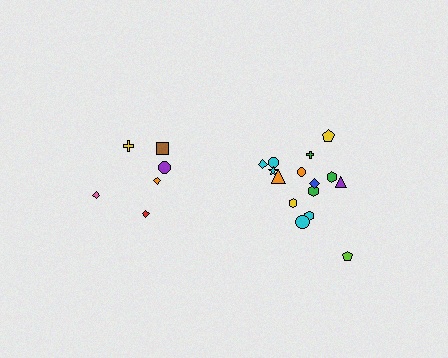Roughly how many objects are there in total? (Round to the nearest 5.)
Roughly 20 objects in total.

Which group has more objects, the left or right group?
The right group.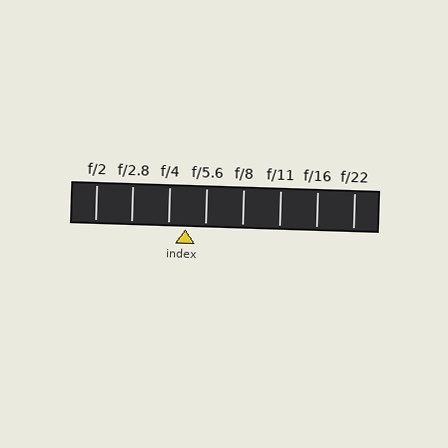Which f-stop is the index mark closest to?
The index mark is closest to f/4.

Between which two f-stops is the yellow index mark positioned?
The index mark is between f/4 and f/5.6.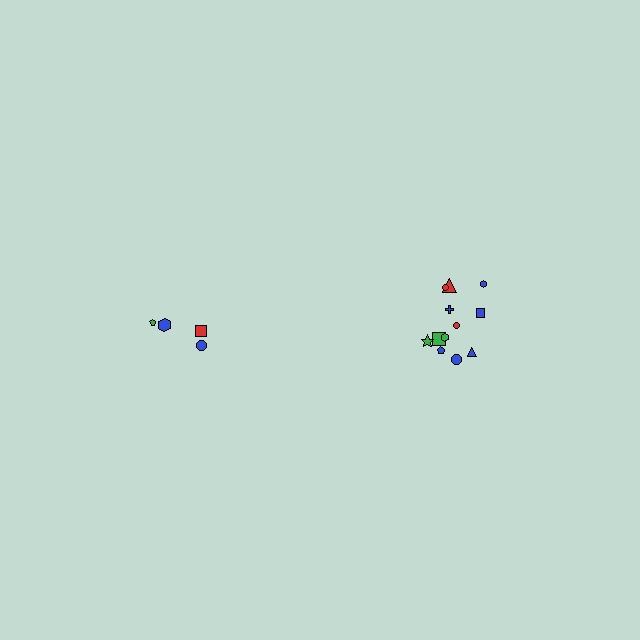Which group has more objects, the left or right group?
The right group.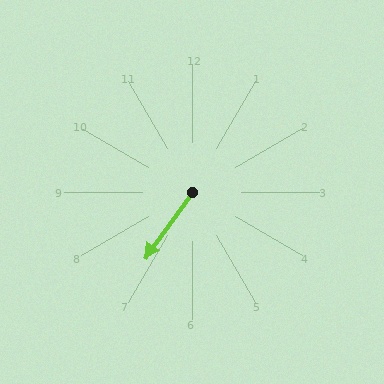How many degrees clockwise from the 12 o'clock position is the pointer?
Approximately 216 degrees.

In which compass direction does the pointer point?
Southwest.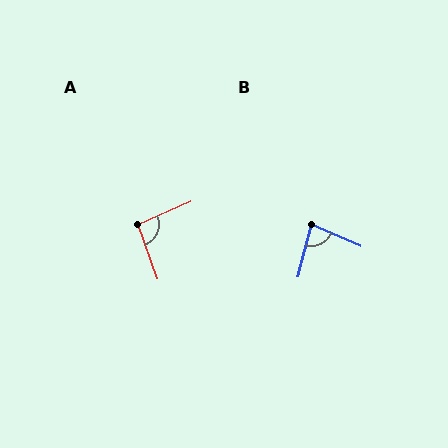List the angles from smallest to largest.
B (82°), A (94°).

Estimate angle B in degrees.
Approximately 82 degrees.